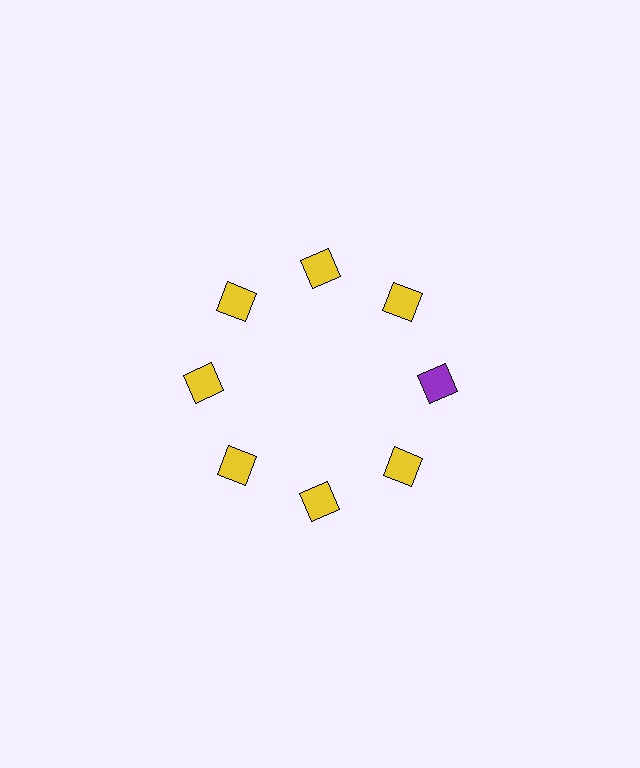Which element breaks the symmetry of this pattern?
The purple square at roughly the 3 o'clock position breaks the symmetry. All other shapes are yellow squares.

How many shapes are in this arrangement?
There are 8 shapes arranged in a ring pattern.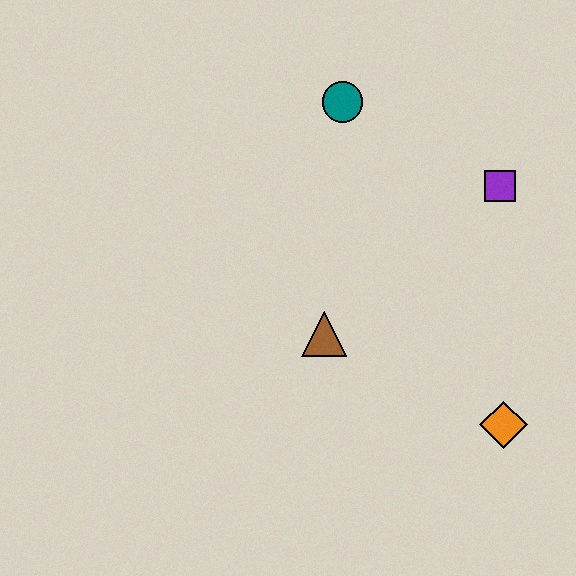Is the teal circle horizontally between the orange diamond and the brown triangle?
Yes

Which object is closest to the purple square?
The teal circle is closest to the purple square.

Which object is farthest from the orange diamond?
The teal circle is farthest from the orange diamond.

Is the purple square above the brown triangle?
Yes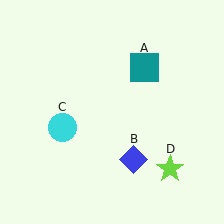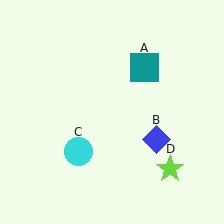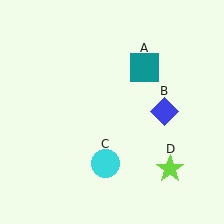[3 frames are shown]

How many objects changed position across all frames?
2 objects changed position: blue diamond (object B), cyan circle (object C).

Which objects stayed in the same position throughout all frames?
Teal square (object A) and lime star (object D) remained stationary.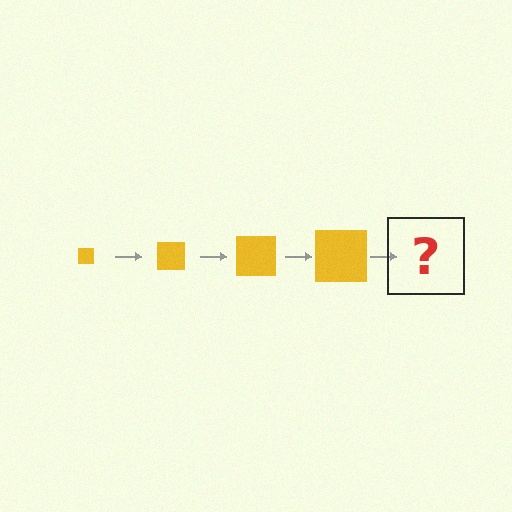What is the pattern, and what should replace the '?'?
The pattern is that the square gets progressively larger each step. The '?' should be a yellow square, larger than the previous one.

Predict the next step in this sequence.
The next step is a yellow square, larger than the previous one.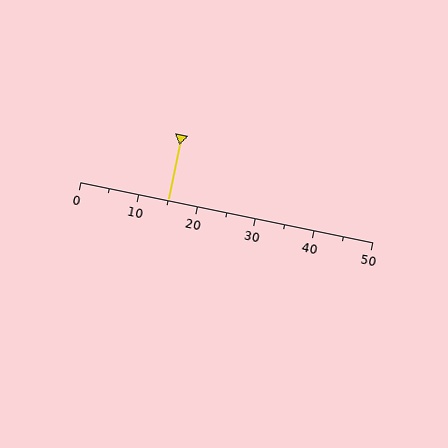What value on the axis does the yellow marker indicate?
The marker indicates approximately 15.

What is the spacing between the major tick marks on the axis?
The major ticks are spaced 10 apart.